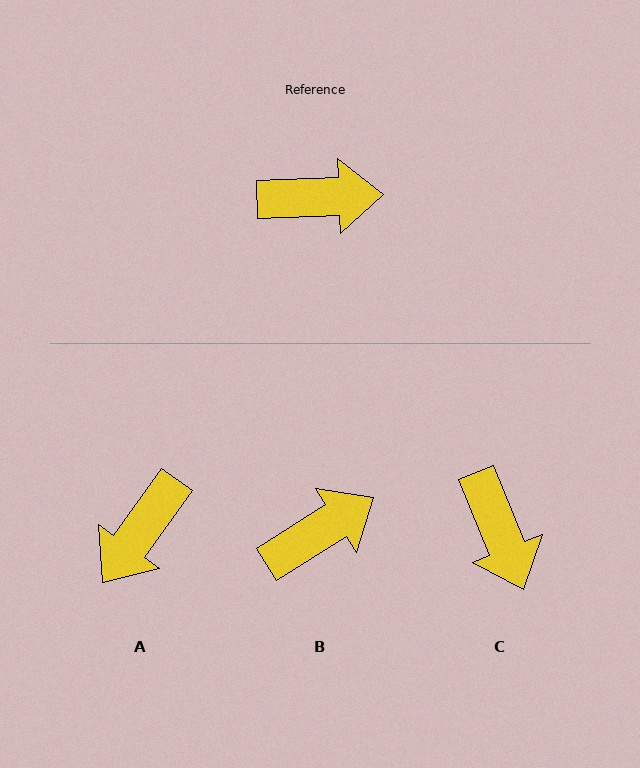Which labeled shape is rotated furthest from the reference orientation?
A, about 128 degrees away.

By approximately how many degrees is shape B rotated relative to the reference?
Approximately 30 degrees counter-clockwise.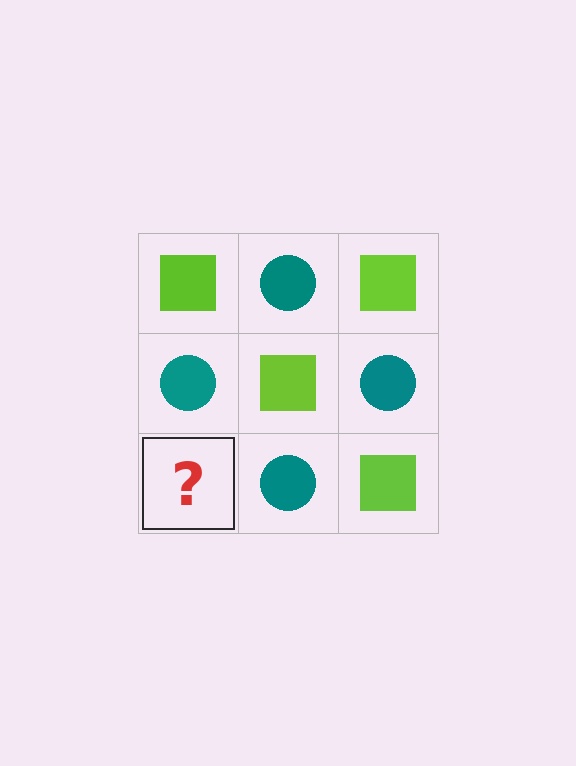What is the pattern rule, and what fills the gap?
The rule is that it alternates lime square and teal circle in a checkerboard pattern. The gap should be filled with a lime square.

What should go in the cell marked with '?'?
The missing cell should contain a lime square.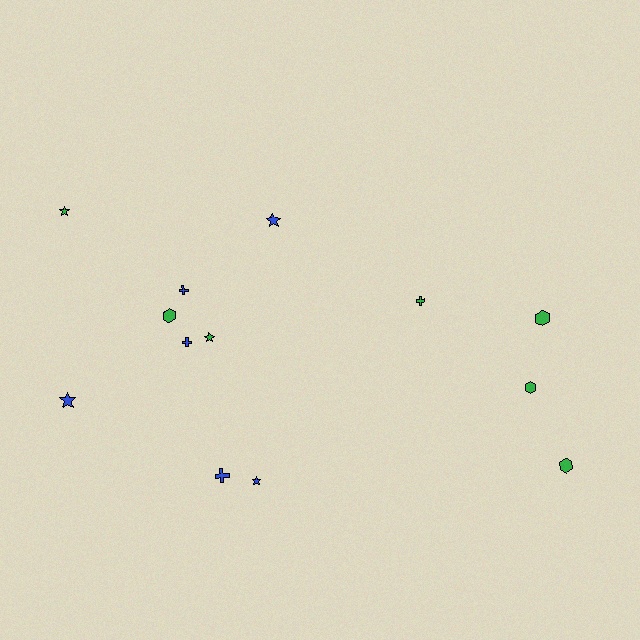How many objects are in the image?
There are 13 objects.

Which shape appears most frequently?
Star, with 5 objects.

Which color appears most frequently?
Green, with 7 objects.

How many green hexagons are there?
There are 4 green hexagons.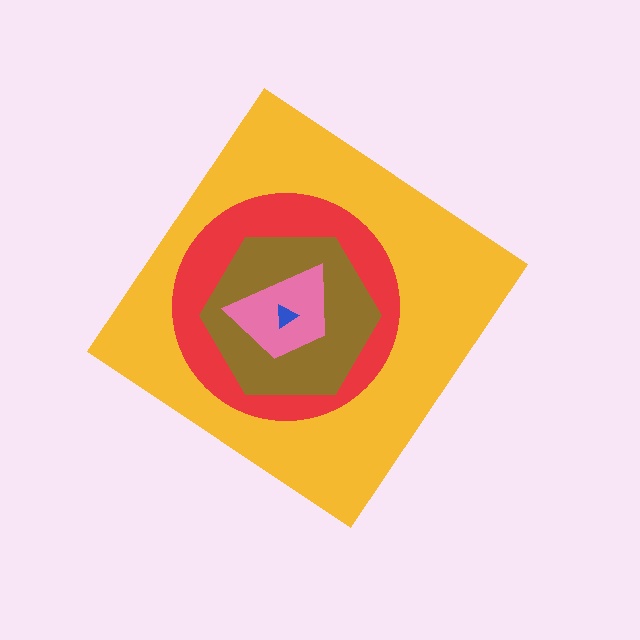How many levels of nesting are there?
5.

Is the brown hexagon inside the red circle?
Yes.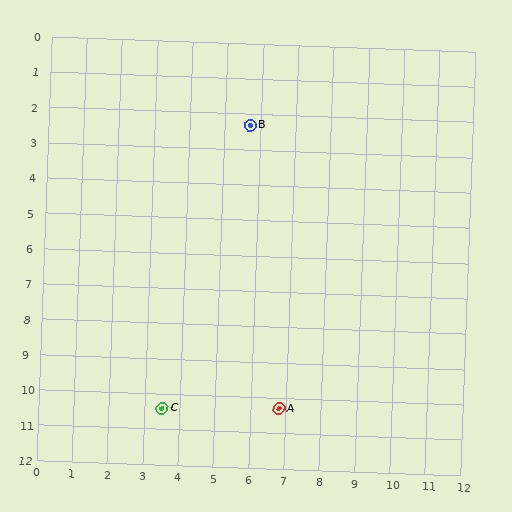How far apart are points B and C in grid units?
Points B and C are about 8.4 grid units apart.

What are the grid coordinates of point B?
Point B is at approximately (5.7, 2.3).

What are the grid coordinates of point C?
Point C is at approximately (3.5, 10.4).